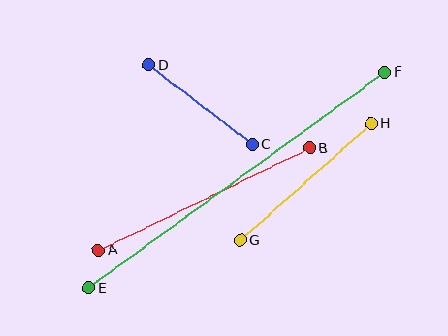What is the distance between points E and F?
The distance is approximately 366 pixels.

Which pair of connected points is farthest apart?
Points E and F are farthest apart.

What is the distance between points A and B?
The distance is approximately 235 pixels.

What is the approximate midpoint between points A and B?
The midpoint is at approximately (204, 199) pixels.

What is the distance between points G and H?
The distance is approximately 175 pixels.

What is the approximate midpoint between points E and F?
The midpoint is at approximately (237, 180) pixels.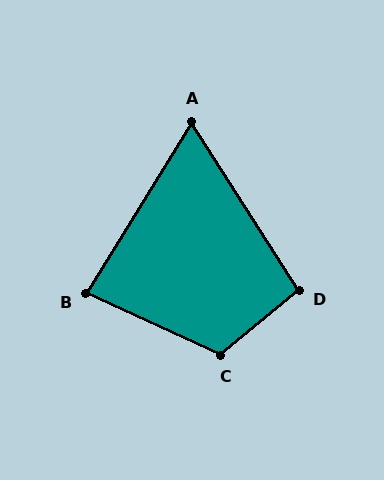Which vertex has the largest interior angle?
C, at approximately 116 degrees.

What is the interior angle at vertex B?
Approximately 83 degrees (acute).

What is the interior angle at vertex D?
Approximately 97 degrees (obtuse).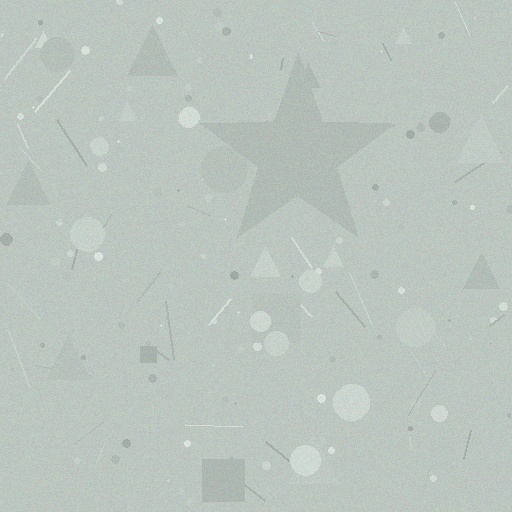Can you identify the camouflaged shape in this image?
The camouflaged shape is a star.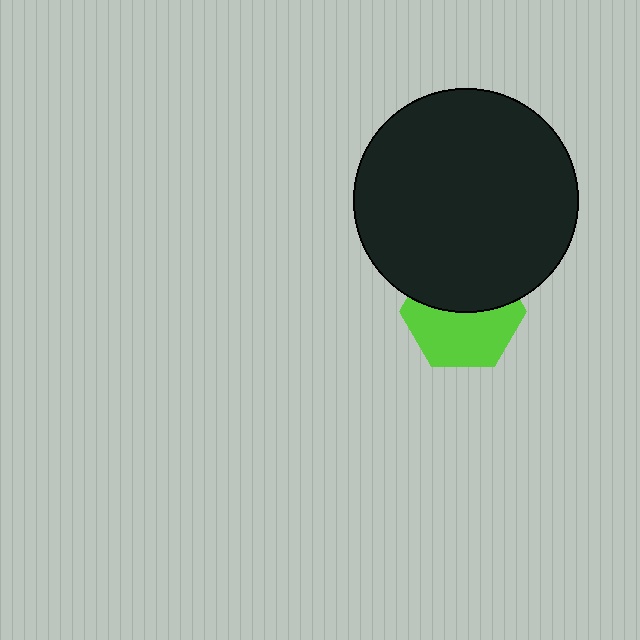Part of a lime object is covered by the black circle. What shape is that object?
It is a hexagon.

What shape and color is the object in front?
The object in front is a black circle.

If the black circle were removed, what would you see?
You would see the complete lime hexagon.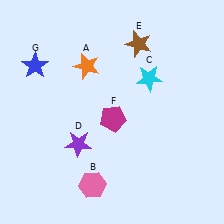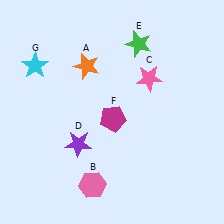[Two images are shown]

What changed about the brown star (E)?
In Image 1, E is brown. In Image 2, it changed to green.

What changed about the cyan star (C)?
In Image 1, C is cyan. In Image 2, it changed to pink.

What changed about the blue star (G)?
In Image 1, G is blue. In Image 2, it changed to cyan.